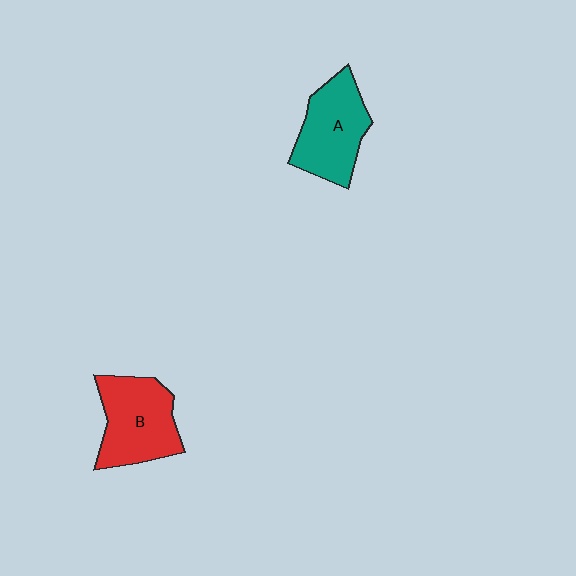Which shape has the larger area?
Shape B (red).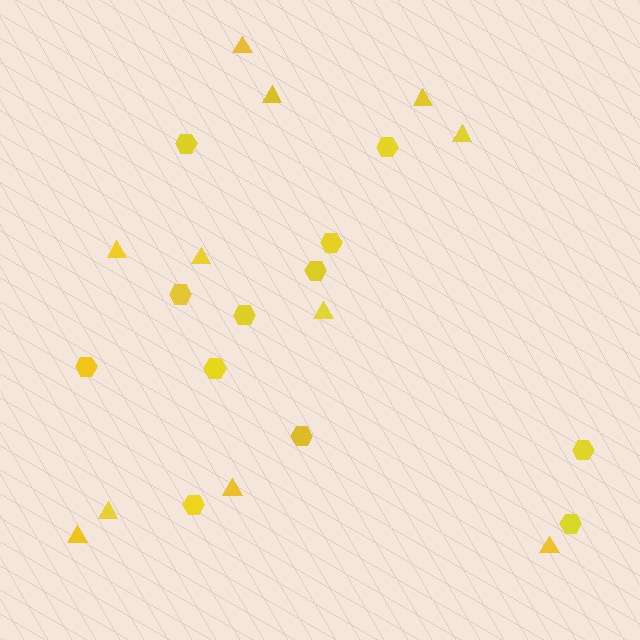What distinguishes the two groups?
There are 2 groups: one group of hexagons (12) and one group of triangles (11).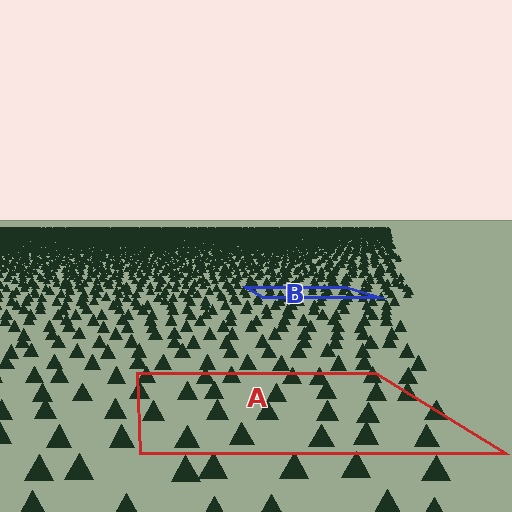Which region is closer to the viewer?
Region A is closer. The texture elements there are larger and more spread out.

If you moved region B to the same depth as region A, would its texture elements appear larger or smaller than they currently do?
They would appear larger. At a closer depth, the same texture elements are projected at a bigger on-screen size.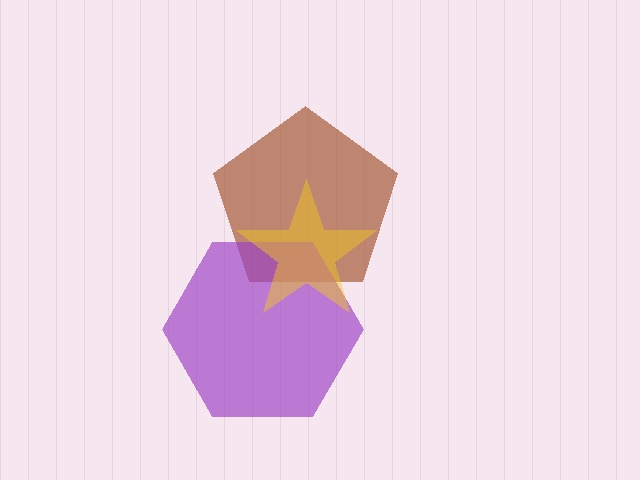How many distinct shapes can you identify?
There are 3 distinct shapes: a brown pentagon, a purple hexagon, a yellow star.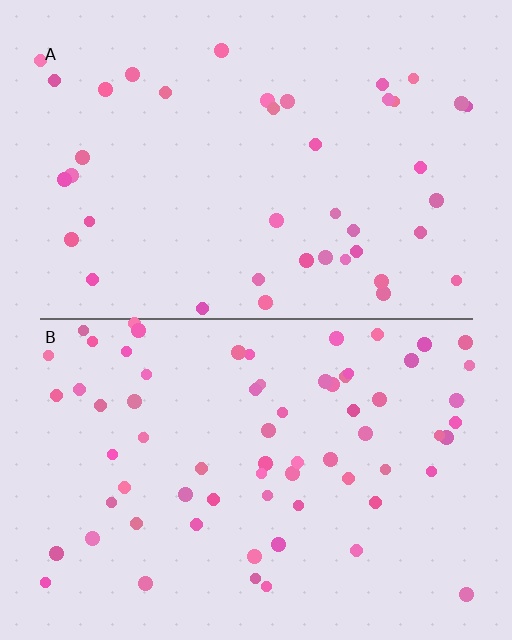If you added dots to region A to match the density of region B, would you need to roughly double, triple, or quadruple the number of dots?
Approximately double.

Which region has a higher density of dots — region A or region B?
B (the bottom).